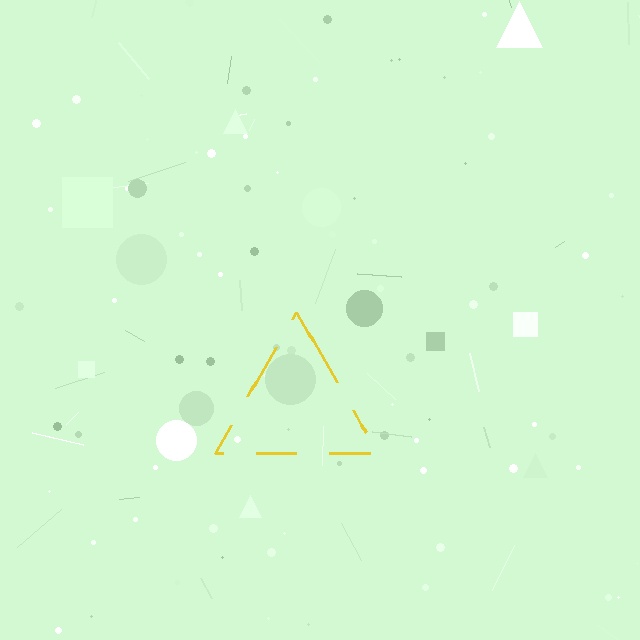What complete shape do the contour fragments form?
The contour fragments form a triangle.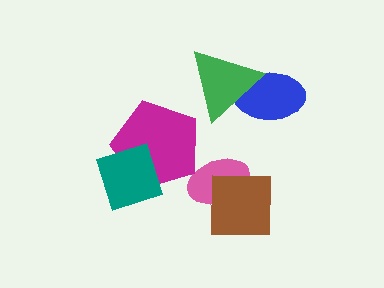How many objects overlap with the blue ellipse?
1 object overlaps with the blue ellipse.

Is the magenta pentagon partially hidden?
Yes, it is partially covered by another shape.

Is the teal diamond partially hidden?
No, no other shape covers it.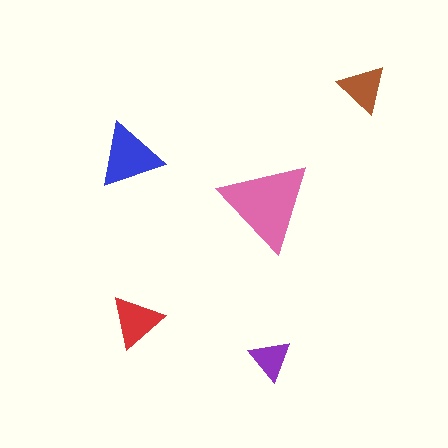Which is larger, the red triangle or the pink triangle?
The pink one.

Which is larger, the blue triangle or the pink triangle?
The pink one.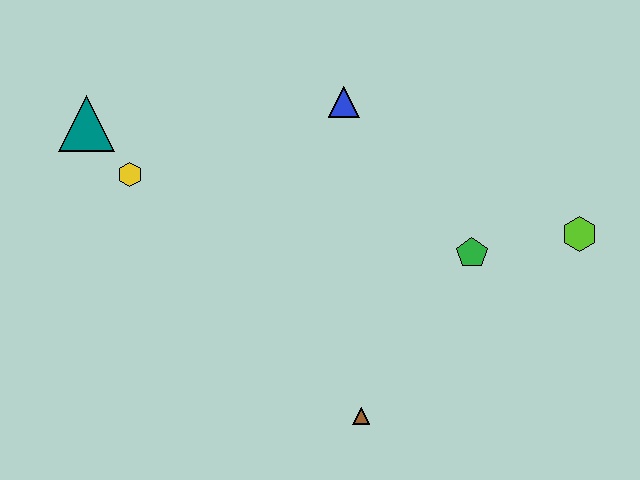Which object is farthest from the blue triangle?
The brown triangle is farthest from the blue triangle.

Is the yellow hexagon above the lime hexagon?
Yes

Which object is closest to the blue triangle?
The green pentagon is closest to the blue triangle.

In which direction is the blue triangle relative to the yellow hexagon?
The blue triangle is to the right of the yellow hexagon.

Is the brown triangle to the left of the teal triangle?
No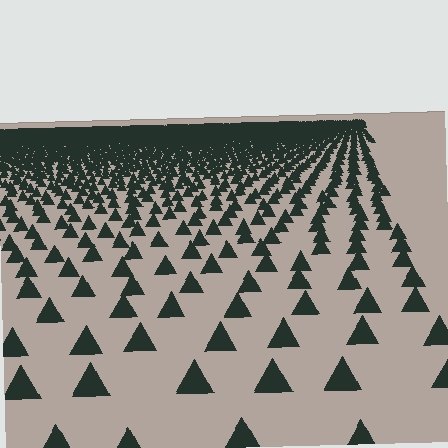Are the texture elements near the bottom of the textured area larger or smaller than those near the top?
Larger. Near the bottom, elements are closer to the viewer and appear at a bigger on-screen size.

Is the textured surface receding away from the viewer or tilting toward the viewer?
The surface is receding away from the viewer. Texture elements get smaller and denser toward the top.